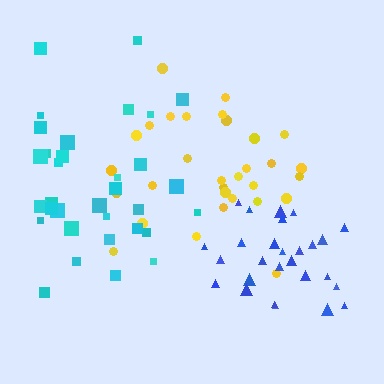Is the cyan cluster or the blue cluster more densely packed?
Blue.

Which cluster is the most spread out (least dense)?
Cyan.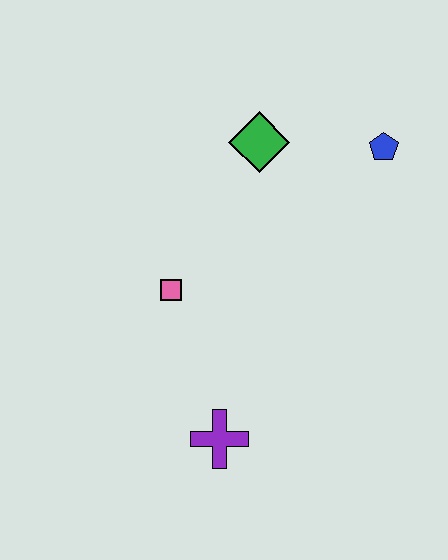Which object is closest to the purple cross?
The pink square is closest to the purple cross.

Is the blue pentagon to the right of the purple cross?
Yes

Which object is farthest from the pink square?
The blue pentagon is farthest from the pink square.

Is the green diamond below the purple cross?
No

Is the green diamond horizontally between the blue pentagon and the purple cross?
Yes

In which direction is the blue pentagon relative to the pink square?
The blue pentagon is to the right of the pink square.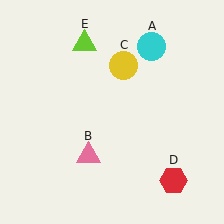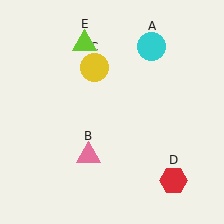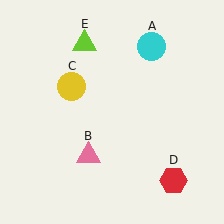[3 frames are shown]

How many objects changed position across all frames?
1 object changed position: yellow circle (object C).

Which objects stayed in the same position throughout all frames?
Cyan circle (object A) and pink triangle (object B) and red hexagon (object D) and lime triangle (object E) remained stationary.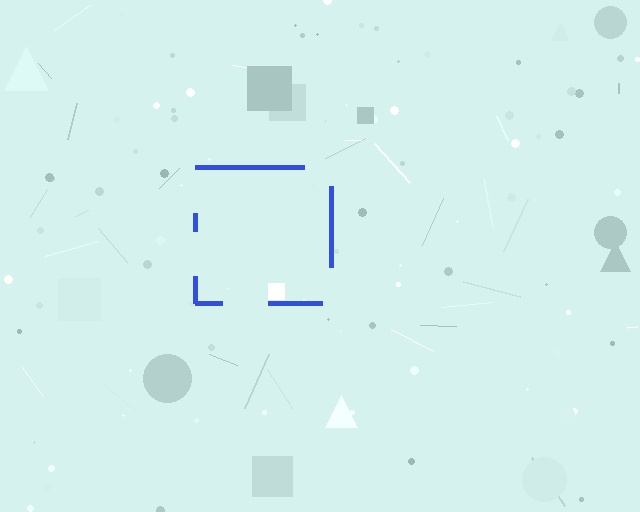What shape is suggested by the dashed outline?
The dashed outline suggests a square.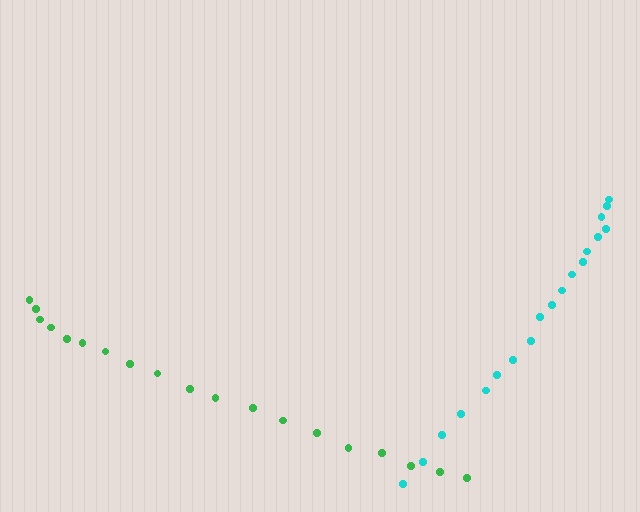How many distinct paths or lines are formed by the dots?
There are 2 distinct paths.